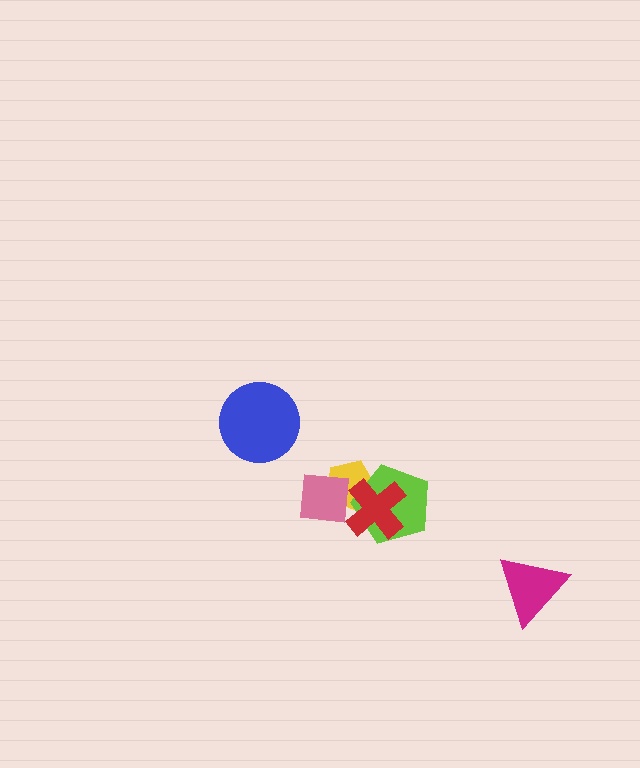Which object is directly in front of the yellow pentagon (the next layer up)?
The pink square is directly in front of the yellow pentagon.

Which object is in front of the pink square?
The red cross is in front of the pink square.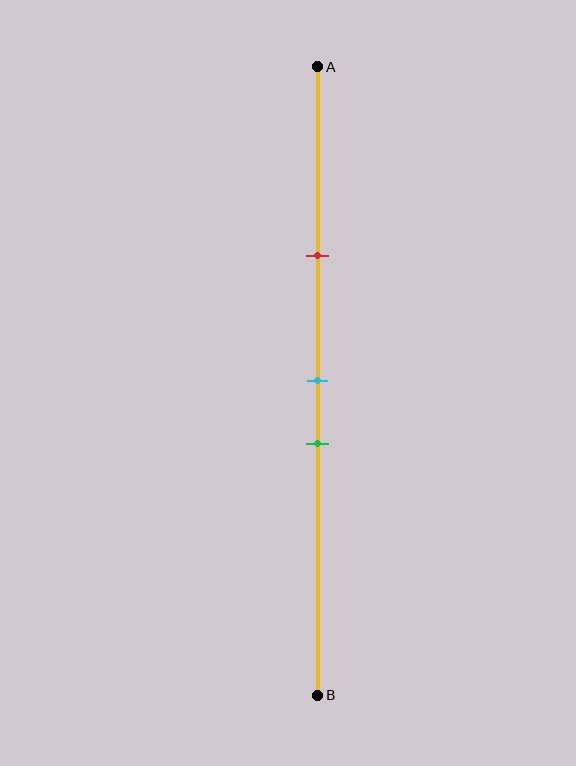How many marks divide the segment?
There are 3 marks dividing the segment.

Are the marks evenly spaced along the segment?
No, the marks are not evenly spaced.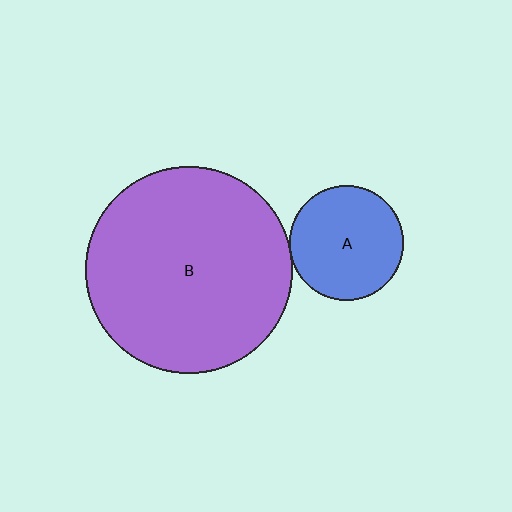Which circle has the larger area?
Circle B (purple).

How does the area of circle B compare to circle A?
Approximately 3.3 times.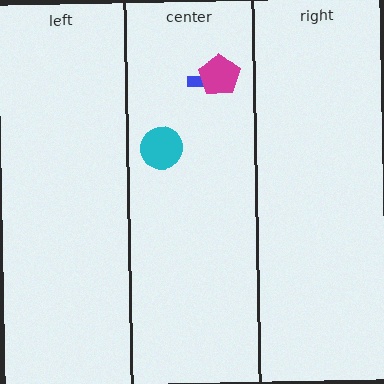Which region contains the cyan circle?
The center region.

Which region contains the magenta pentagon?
The center region.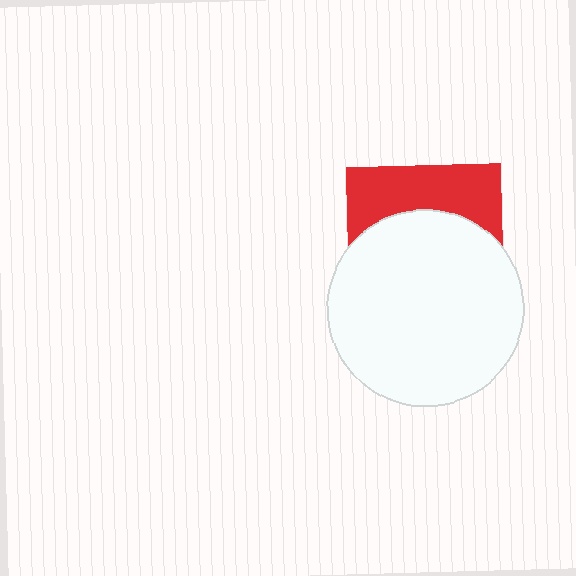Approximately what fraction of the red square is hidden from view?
Roughly 64% of the red square is hidden behind the white circle.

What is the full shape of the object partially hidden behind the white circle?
The partially hidden object is a red square.